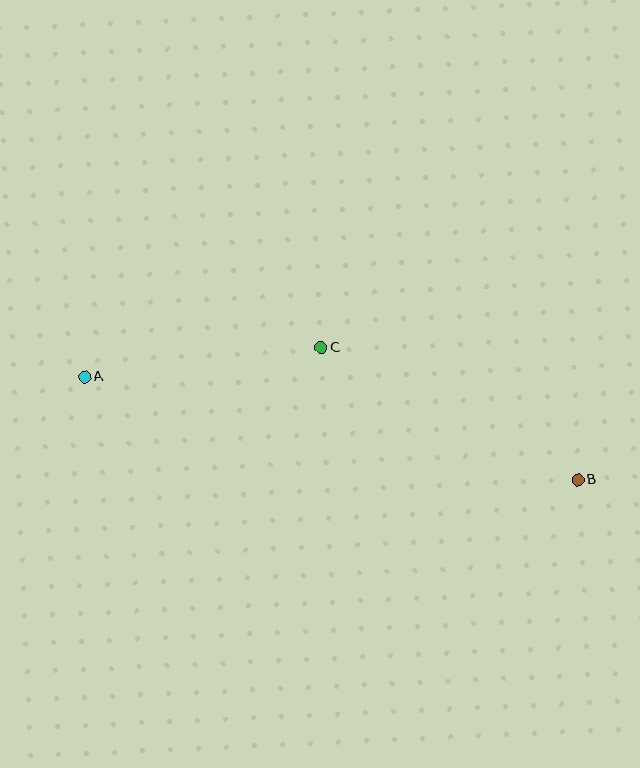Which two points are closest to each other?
Points A and C are closest to each other.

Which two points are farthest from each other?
Points A and B are farthest from each other.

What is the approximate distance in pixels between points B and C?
The distance between B and C is approximately 289 pixels.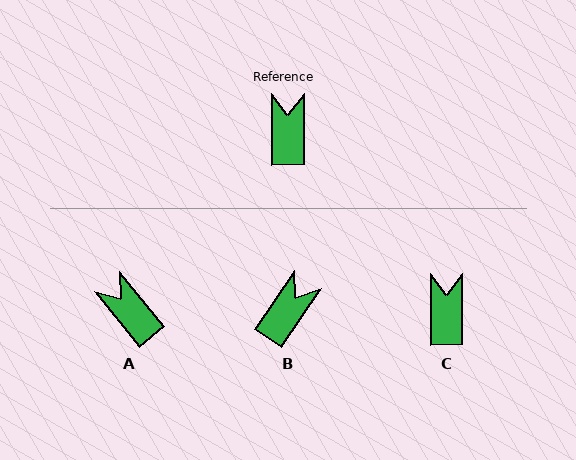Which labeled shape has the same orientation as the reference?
C.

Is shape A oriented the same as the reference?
No, it is off by about 39 degrees.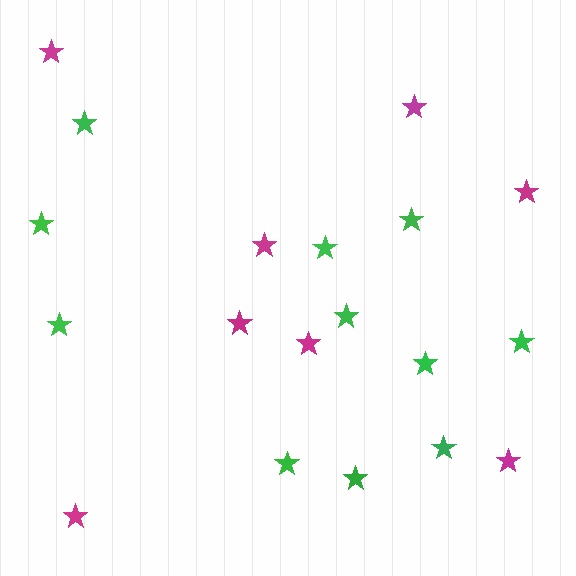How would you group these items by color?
There are 2 groups: one group of green stars (11) and one group of magenta stars (8).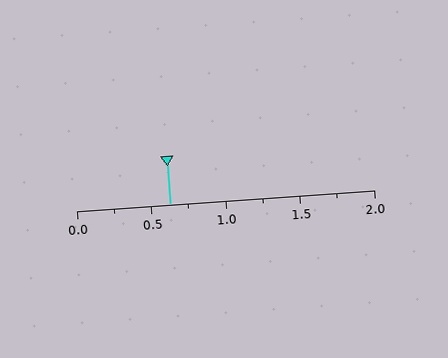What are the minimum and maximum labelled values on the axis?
The axis runs from 0.0 to 2.0.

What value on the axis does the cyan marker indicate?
The marker indicates approximately 0.62.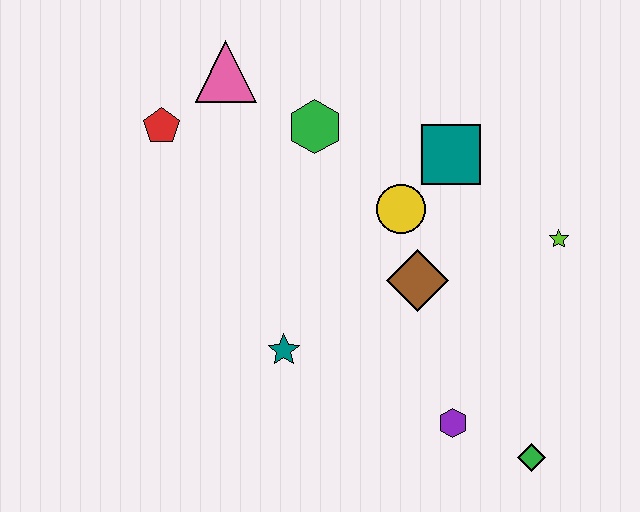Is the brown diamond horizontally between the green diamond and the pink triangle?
Yes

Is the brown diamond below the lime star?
Yes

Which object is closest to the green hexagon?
The pink triangle is closest to the green hexagon.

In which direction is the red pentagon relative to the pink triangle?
The red pentagon is to the left of the pink triangle.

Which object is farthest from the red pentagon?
The green diamond is farthest from the red pentagon.